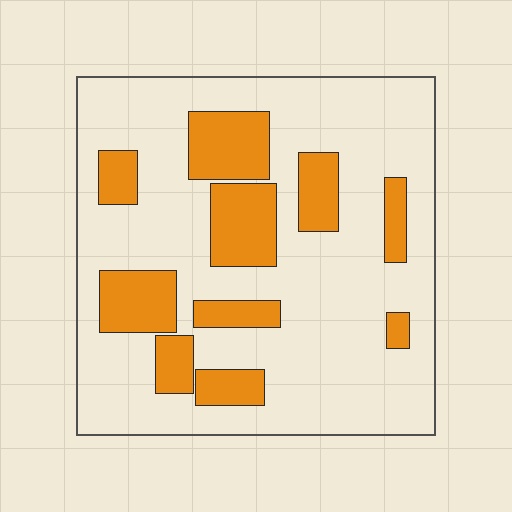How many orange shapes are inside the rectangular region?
10.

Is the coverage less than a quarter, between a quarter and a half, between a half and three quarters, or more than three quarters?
Less than a quarter.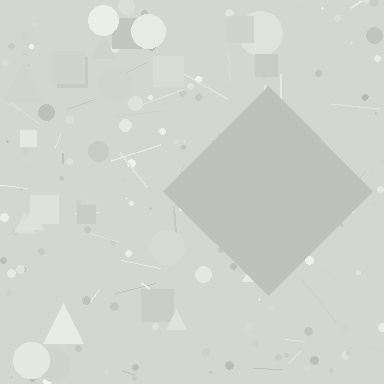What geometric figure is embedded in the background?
A diamond is embedded in the background.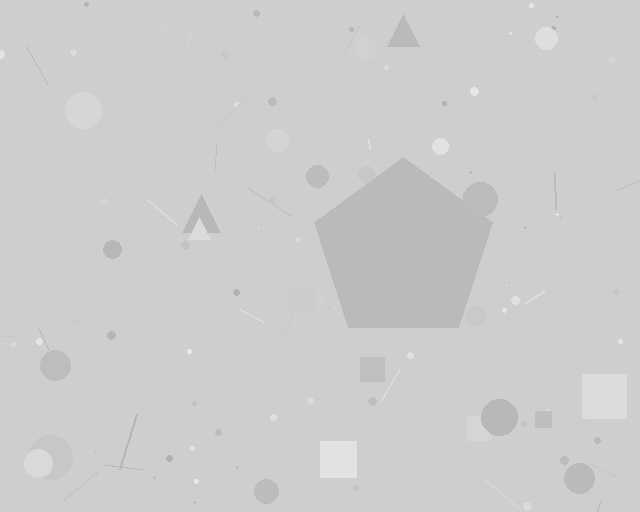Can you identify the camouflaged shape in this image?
The camouflaged shape is a pentagon.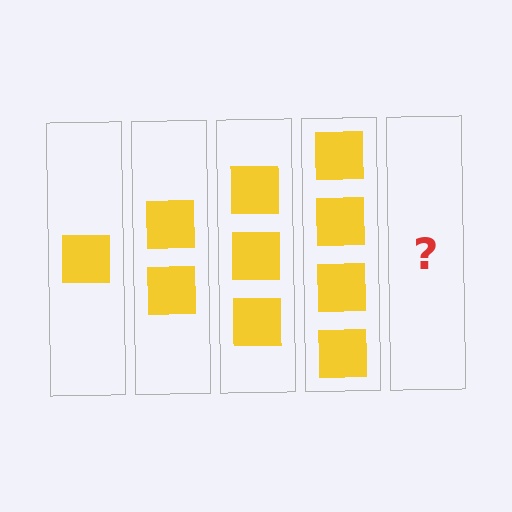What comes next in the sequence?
The next element should be 5 squares.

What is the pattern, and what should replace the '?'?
The pattern is that each step adds one more square. The '?' should be 5 squares.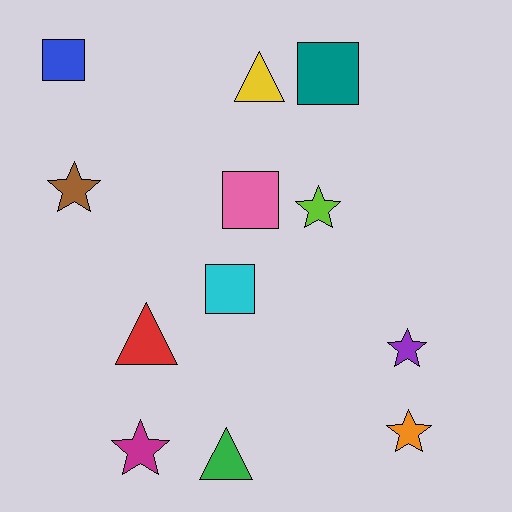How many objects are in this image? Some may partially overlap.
There are 12 objects.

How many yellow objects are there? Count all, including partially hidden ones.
There is 1 yellow object.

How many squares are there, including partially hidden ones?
There are 4 squares.